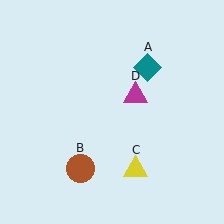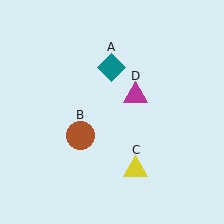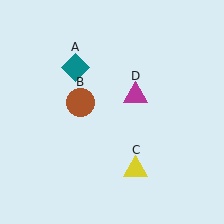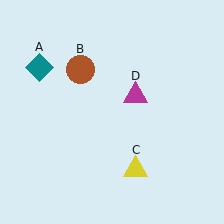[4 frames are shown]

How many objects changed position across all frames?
2 objects changed position: teal diamond (object A), brown circle (object B).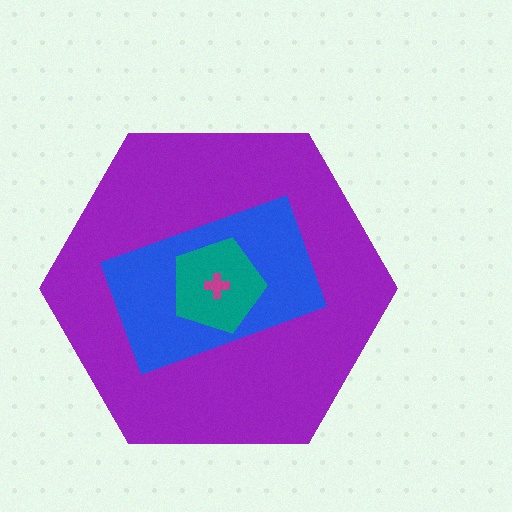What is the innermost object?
The magenta cross.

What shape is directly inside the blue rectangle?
The teal pentagon.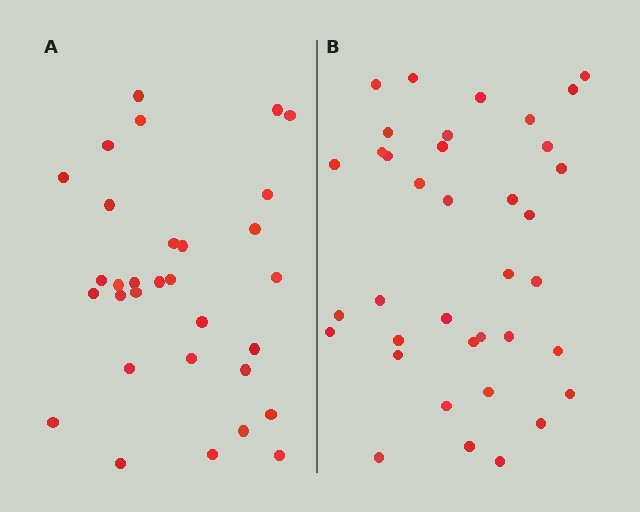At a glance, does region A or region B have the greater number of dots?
Region B (the right region) has more dots.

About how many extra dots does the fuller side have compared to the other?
Region B has about 6 more dots than region A.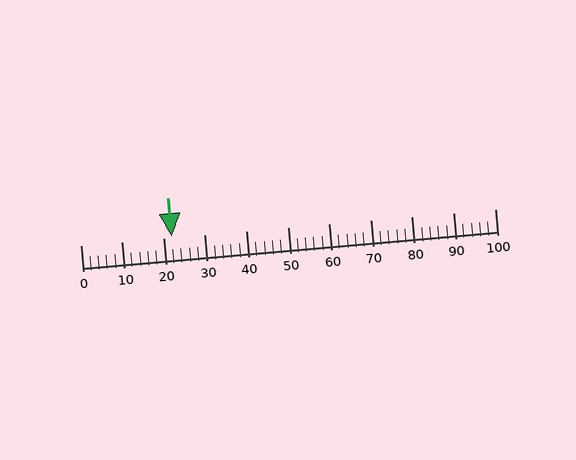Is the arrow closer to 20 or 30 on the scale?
The arrow is closer to 20.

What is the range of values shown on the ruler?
The ruler shows values from 0 to 100.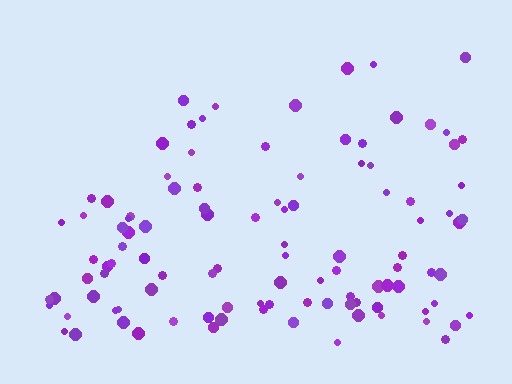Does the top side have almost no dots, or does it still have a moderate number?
Still a moderate number, just noticeably fewer than the bottom.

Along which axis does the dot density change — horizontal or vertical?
Vertical.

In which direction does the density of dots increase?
From top to bottom, with the bottom side densest.